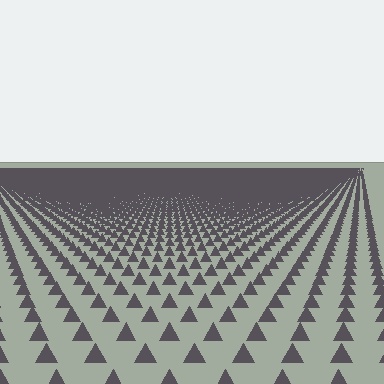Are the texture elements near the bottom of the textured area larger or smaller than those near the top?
Larger. Near the bottom, elements are closer to the viewer and appear at a bigger on-screen size.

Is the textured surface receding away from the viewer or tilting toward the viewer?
The surface is receding away from the viewer. Texture elements get smaller and denser toward the top.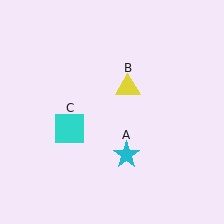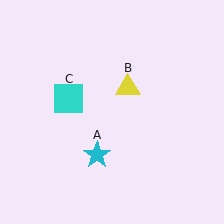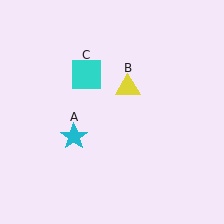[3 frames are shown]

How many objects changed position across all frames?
2 objects changed position: cyan star (object A), cyan square (object C).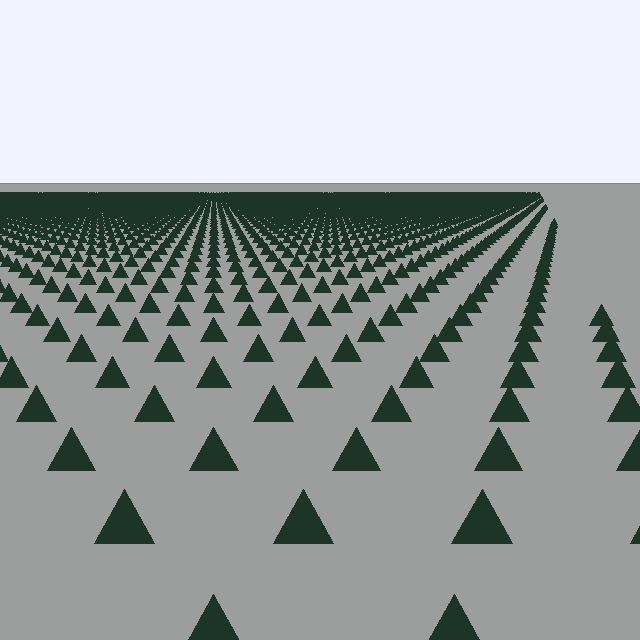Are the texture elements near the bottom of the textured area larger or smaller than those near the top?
Larger. Near the bottom, elements are closer to the viewer and appear at a bigger on-screen size.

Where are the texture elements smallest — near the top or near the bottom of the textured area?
Near the top.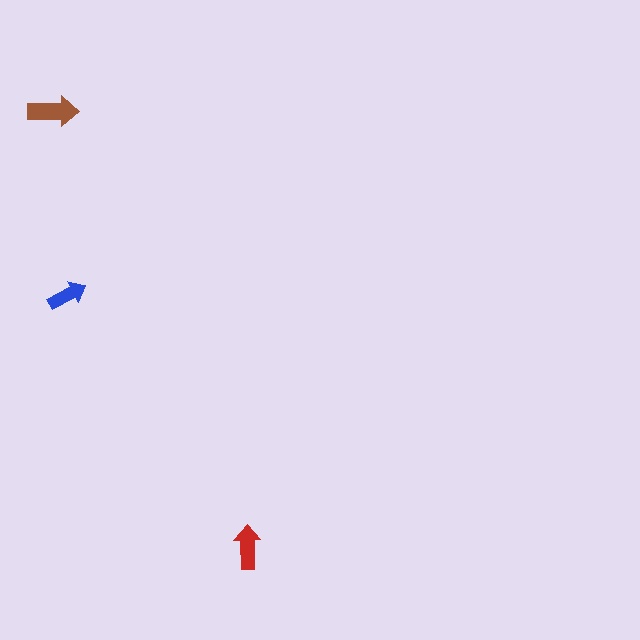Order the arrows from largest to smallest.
the brown one, the red one, the blue one.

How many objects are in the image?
There are 3 objects in the image.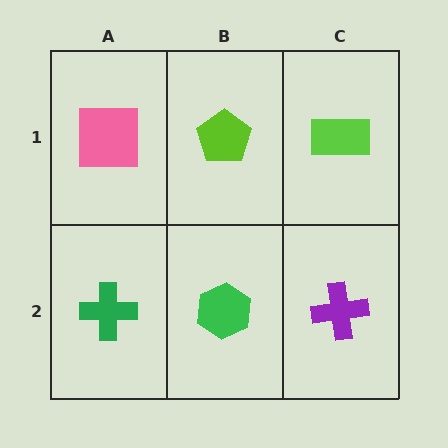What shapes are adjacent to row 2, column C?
A lime rectangle (row 1, column C), a green hexagon (row 2, column B).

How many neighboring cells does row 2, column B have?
3.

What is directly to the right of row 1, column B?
A lime rectangle.